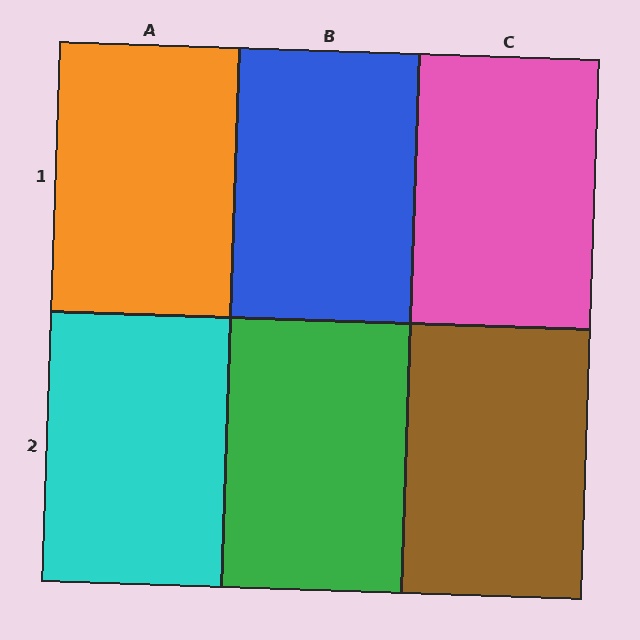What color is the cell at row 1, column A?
Orange.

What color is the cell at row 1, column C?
Pink.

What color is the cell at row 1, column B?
Blue.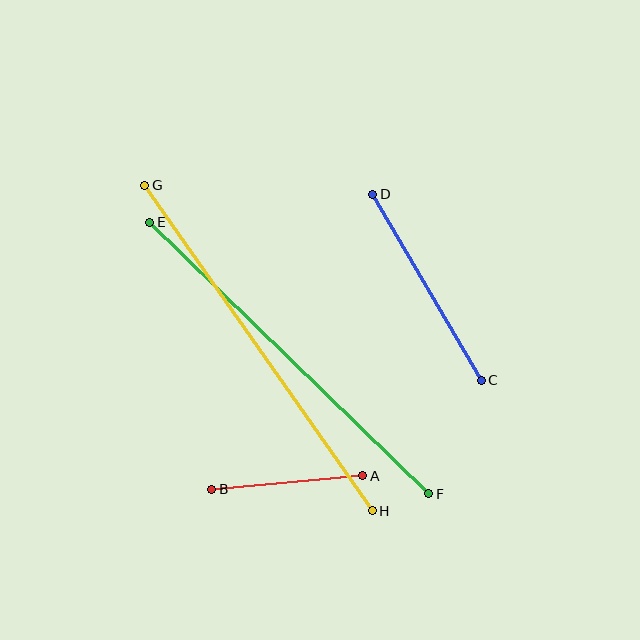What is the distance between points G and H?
The distance is approximately 397 pixels.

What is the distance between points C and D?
The distance is approximately 216 pixels.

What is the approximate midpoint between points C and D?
The midpoint is at approximately (427, 287) pixels.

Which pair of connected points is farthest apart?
Points G and H are farthest apart.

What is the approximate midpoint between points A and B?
The midpoint is at approximately (287, 483) pixels.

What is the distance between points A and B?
The distance is approximately 152 pixels.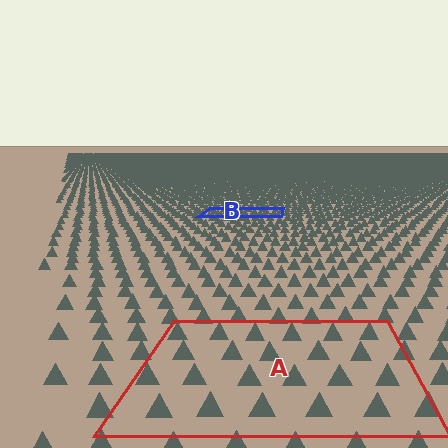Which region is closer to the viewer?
Region A is closer. The texture elements there are larger and more spread out.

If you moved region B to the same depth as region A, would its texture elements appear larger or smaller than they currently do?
They would appear larger. At a closer depth, the same texture elements are projected at a bigger on-screen size.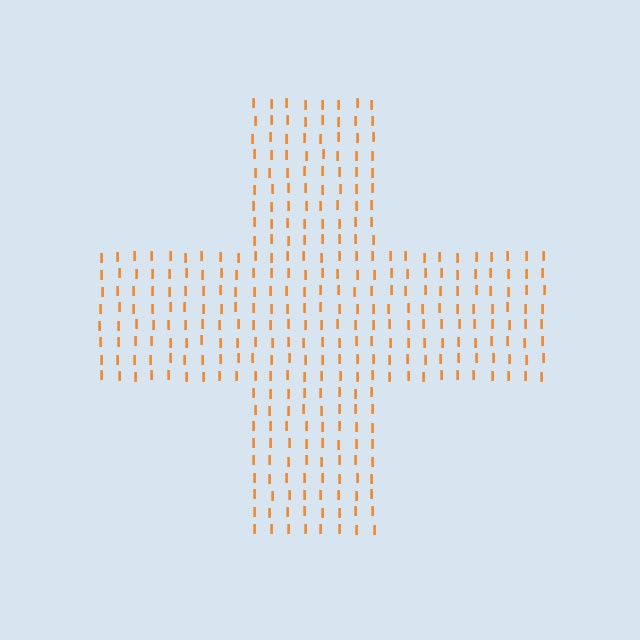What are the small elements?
The small elements are letter I's.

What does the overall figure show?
The overall figure shows a cross.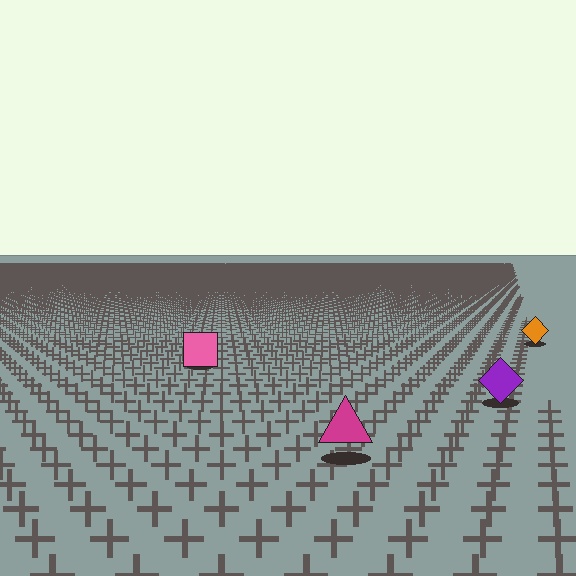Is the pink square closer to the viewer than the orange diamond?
Yes. The pink square is closer — you can tell from the texture gradient: the ground texture is coarser near it.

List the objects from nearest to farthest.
From nearest to farthest: the magenta triangle, the purple diamond, the pink square, the orange diamond.